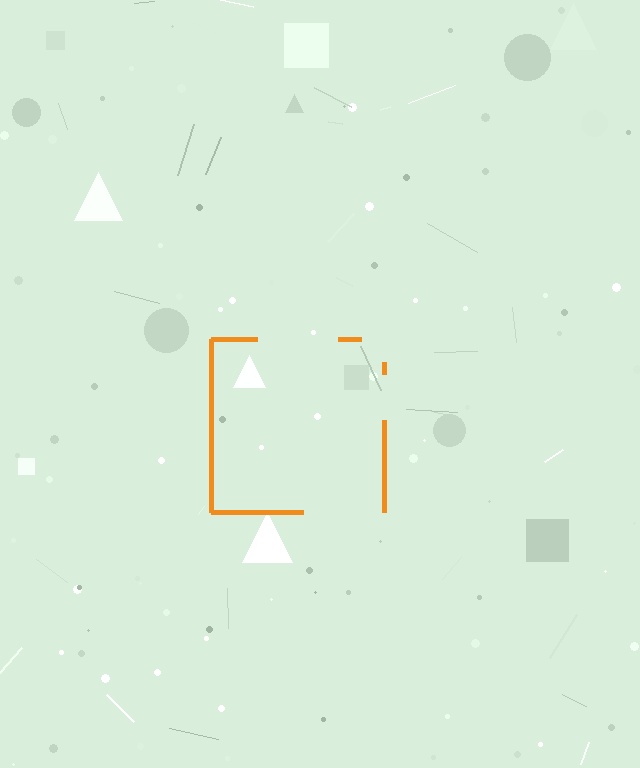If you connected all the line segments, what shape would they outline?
They would outline a square.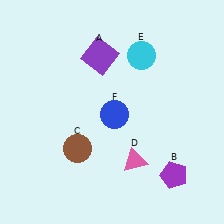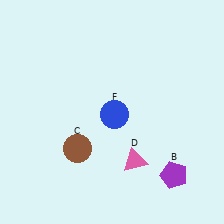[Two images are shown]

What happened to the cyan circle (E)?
The cyan circle (E) was removed in Image 2. It was in the top-right area of Image 1.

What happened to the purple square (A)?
The purple square (A) was removed in Image 2. It was in the top-left area of Image 1.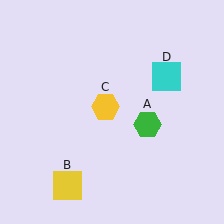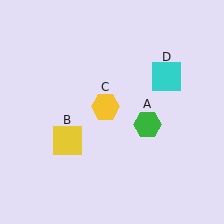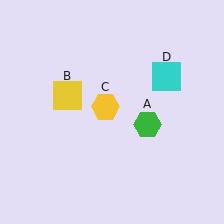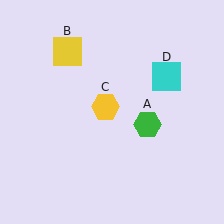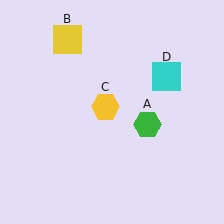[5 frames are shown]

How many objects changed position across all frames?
1 object changed position: yellow square (object B).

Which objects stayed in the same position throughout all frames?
Green hexagon (object A) and yellow hexagon (object C) and cyan square (object D) remained stationary.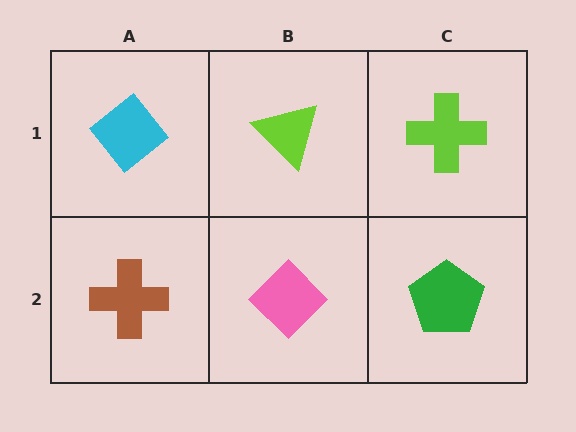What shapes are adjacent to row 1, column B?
A pink diamond (row 2, column B), a cyan diamond (row 1, column A), a lime cross (row 1, column C).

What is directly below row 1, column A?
A brown cross.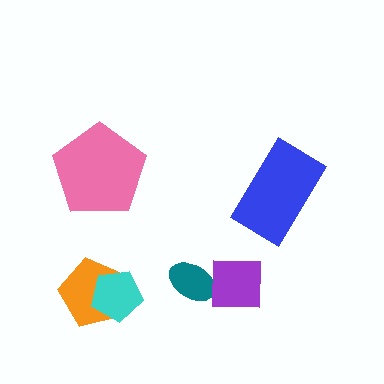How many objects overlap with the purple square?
1 object overlaps with the purple square.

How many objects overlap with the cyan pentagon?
1 object overlaps with the cyan pentagon.